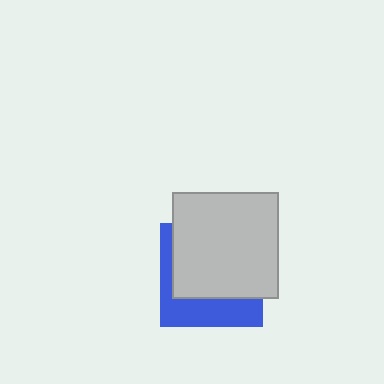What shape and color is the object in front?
The object in front is a light gray square.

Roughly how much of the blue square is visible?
A small part of it is visible (roughly 35%).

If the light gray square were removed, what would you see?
You would see the complete blue square.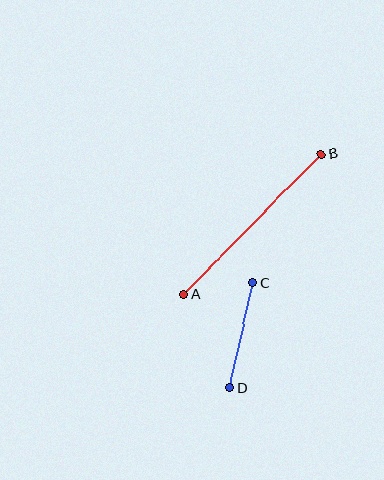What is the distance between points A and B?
The distance is approximately 197 pixels.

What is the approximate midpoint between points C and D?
The midpoint is at approximately (241, 335) pixels.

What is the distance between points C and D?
The distance is approximately 108 pixels.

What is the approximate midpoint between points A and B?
The midpoint is at approximately (252, 224) pixels.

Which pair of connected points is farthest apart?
Points A and B are farthest apart.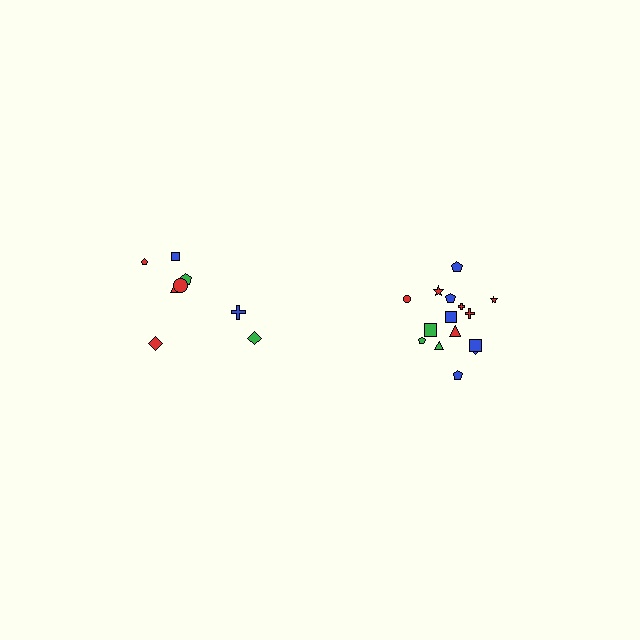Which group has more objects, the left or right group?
The right group.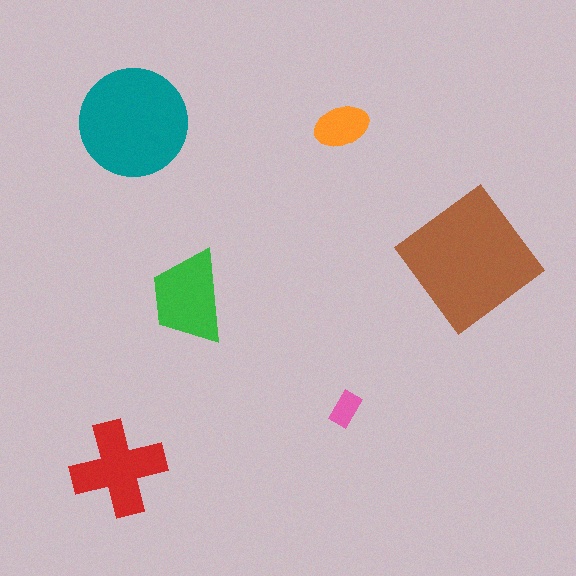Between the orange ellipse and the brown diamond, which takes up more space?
The brown diamond.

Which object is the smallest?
The pink rectangle.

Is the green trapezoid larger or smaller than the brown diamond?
Smaller.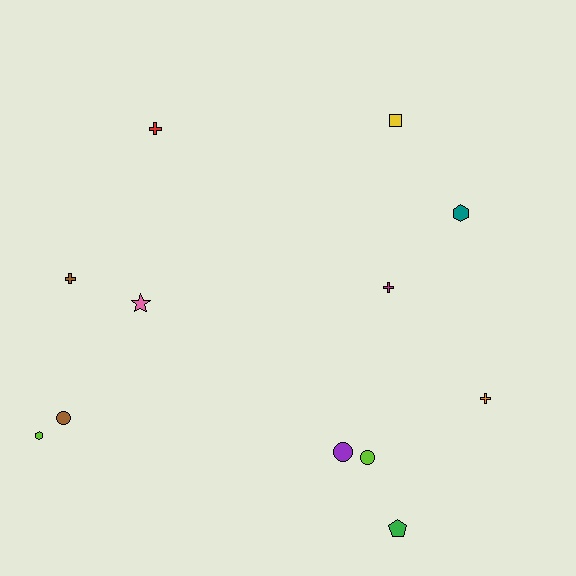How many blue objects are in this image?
There are no blue objects.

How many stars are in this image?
There is 1 star.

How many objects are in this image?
There are 12 objects.